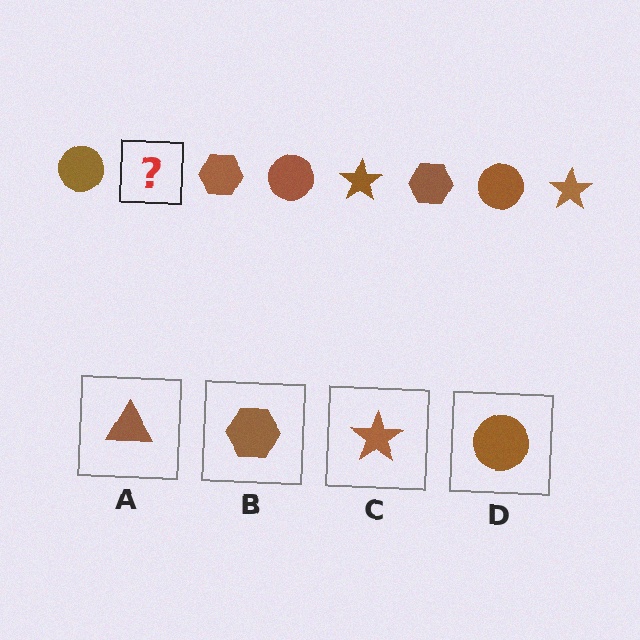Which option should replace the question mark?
Option C.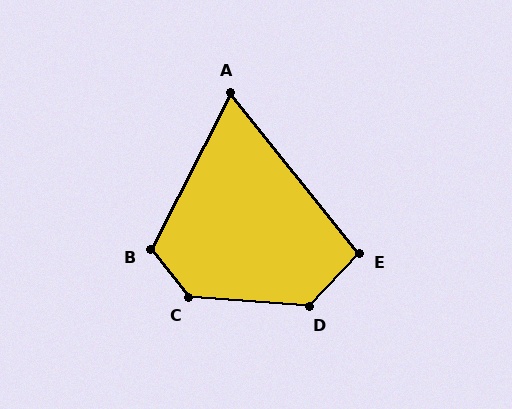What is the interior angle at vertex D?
Approximately 130 degrees (obtuse).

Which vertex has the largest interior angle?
C, at approximately 133 degrees.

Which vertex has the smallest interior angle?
A, at approximately 66 degrees.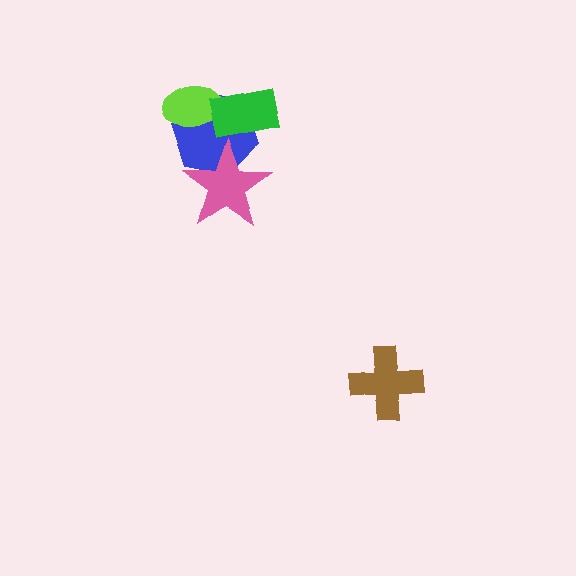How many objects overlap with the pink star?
1 object overlaps with the pink star.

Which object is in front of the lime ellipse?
The green rectangle is in front of the lime ellipse.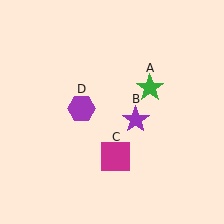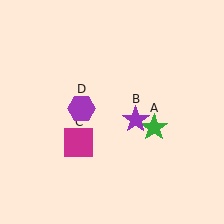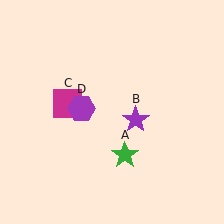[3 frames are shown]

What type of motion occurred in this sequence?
The green star (object A), magenta square (object C) rotated clockwise around the center of the scene.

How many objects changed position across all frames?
2 objects changed position: green star (object A), magenta square (object C).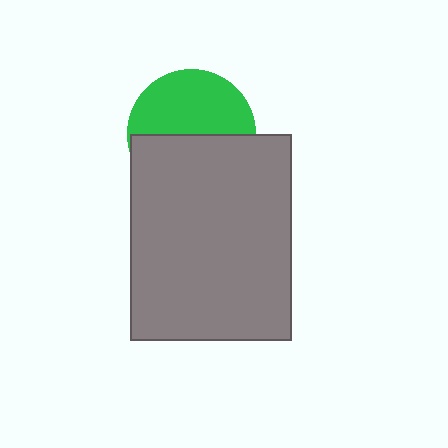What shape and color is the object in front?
The object in front is a gray rectangle.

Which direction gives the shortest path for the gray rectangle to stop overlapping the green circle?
Moving down gives the shortest separation.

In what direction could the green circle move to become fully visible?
The green circle could move up. That would shift it out from behind the gray rectangle entirely.